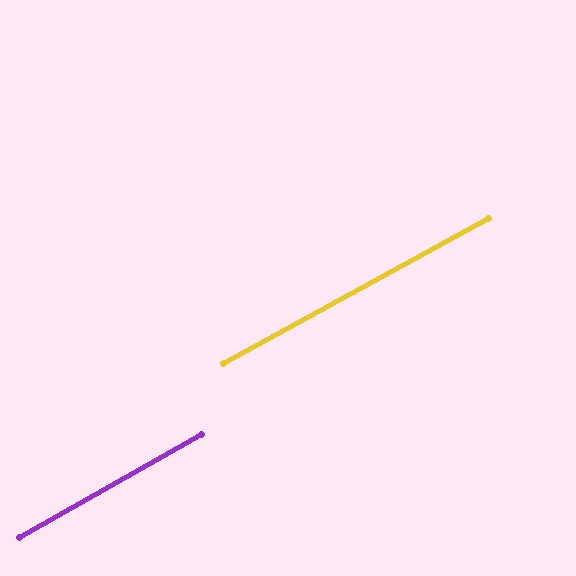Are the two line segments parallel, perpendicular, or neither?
Parallel — their directions differ by only 0.5°.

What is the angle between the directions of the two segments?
Approximately 1 degree.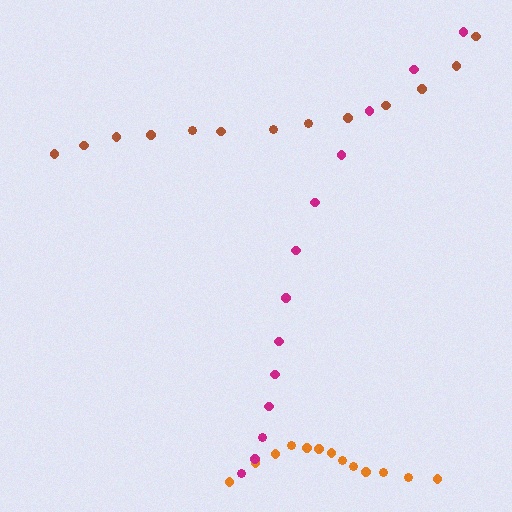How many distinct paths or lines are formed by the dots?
There are 3 distinct paths.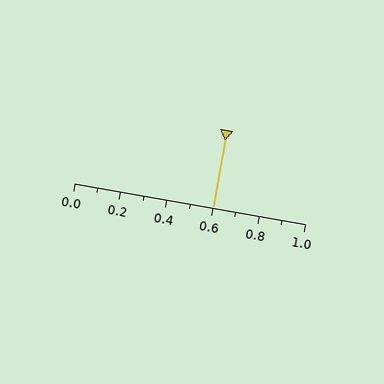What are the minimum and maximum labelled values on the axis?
The axis runs from 0.0 to 1.0.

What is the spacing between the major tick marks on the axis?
The major ticks are spaced 0.2 apart.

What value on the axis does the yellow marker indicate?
The marker indicates approximately 0.6.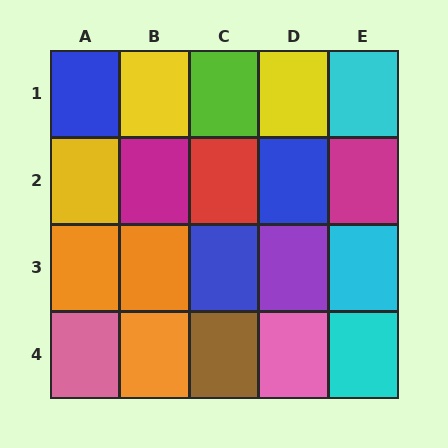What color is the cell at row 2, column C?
Red.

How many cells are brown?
1 cell is brown.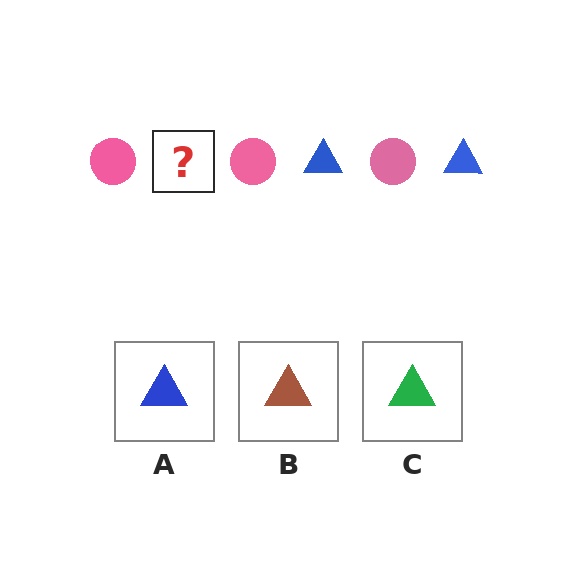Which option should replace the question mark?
Option A.